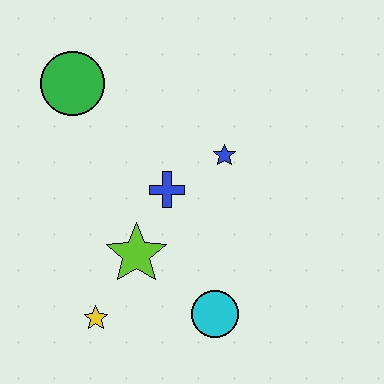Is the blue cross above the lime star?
Yes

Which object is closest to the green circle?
The blue cross is closest to the green circle.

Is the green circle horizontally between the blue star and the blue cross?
No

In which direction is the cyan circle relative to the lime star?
The cyan circle is to the right of the lime star.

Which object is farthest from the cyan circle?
The green circle is farthest from the cyan circle.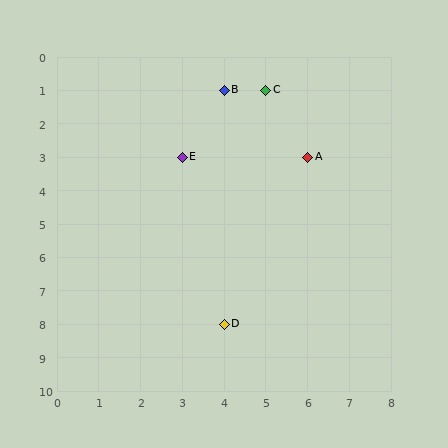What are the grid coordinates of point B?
Point B is at grid coordinates (4, 1).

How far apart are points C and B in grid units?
Points C and B are 1 column apart.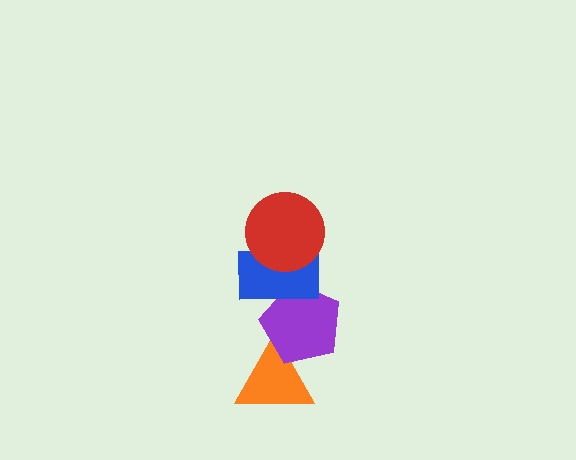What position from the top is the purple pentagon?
The purple pentagon is 3rd from the top.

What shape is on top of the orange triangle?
The purple pentagon is on top of the orange triangle.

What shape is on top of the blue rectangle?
The red circle is on top of the blue rectangle.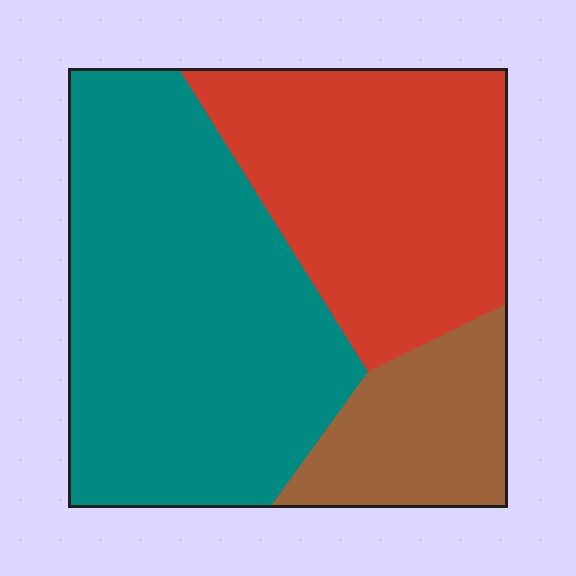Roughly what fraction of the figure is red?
Red takes up about one third (1/3) of the figure.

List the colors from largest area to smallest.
From largest to smallest: teal, red, brown.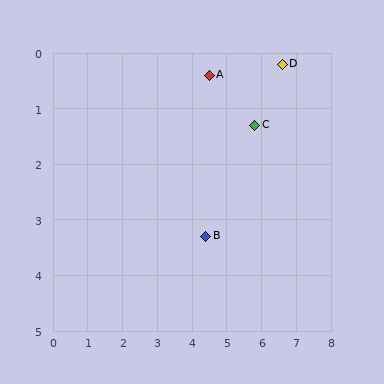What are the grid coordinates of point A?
Point A is at approximately (4.5, 0.4).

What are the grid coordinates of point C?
Point C is at approximately (5.8, 1.3).